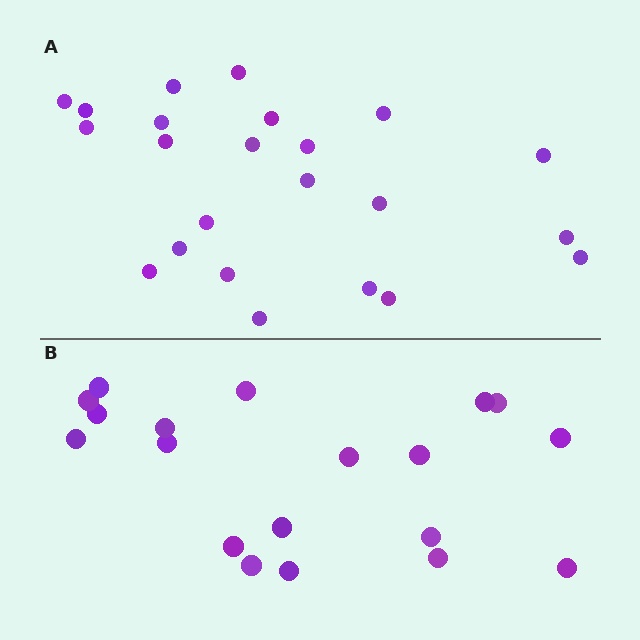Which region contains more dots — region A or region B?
Region A (the top region) has more dots.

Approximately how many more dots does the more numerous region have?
Region A has about 4 more dots than region B.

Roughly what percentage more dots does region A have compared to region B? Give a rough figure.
About 20% more.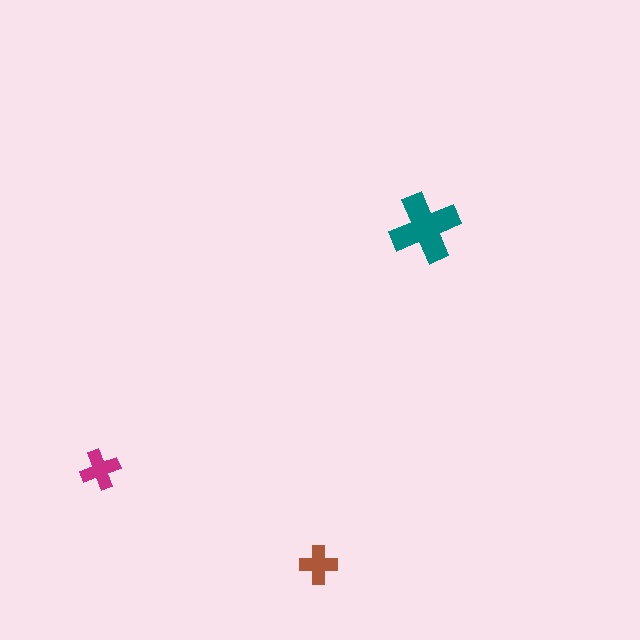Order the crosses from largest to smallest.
the teal one, the magenta one, the brown one.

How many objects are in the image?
There are 3 objects in the image.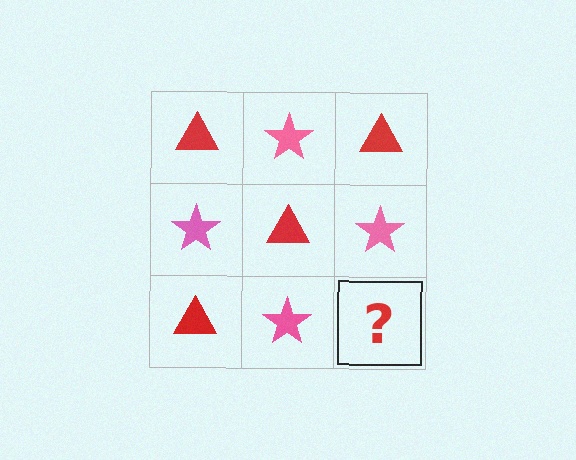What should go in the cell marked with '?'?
The missing cell should contain a red triangle.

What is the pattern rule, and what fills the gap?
The rule is that it alternates red triangle and pink star in a checkerboard pattern. The gap should be filled with a red triangle.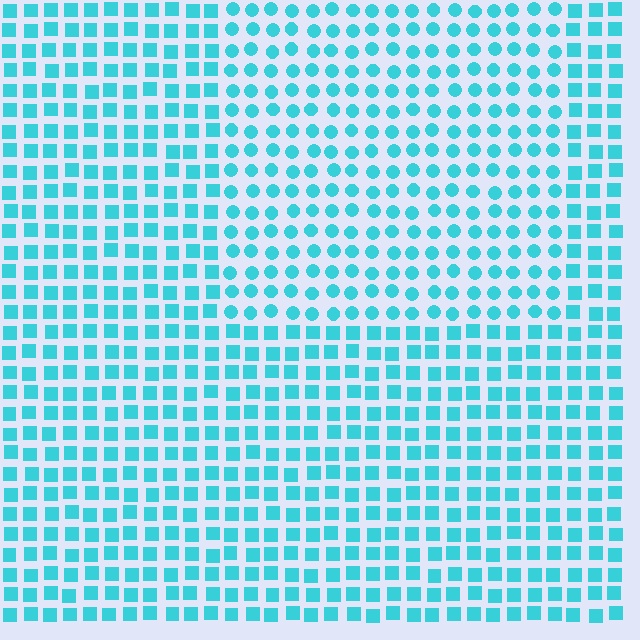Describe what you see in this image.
The image is filled with small cyan elements arranged in a uniform grid. A rectangle-shaped region contains circles, while the surrounding area contains squares. The boundary is defined purely by the change in element shape.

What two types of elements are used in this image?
The image uses circles inside the rectangle region and squares outside it.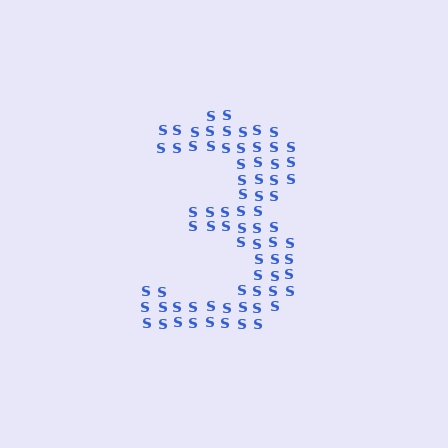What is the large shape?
The large shape is the digit 3.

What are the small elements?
The small elements are letter S's.